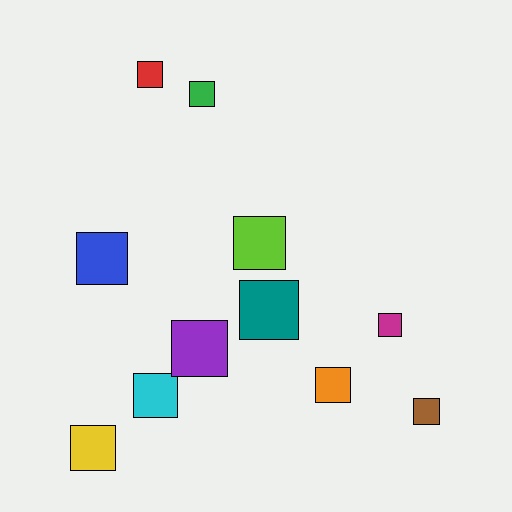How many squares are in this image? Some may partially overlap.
There are 11 squares.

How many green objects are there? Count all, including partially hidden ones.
There is 1 green object.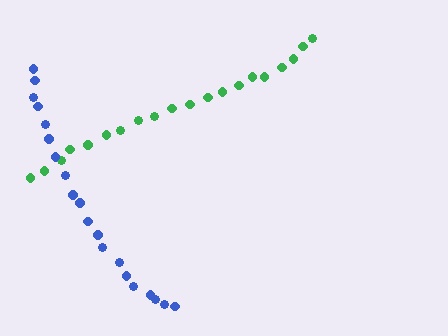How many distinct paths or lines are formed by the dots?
There are 2 distinct paths.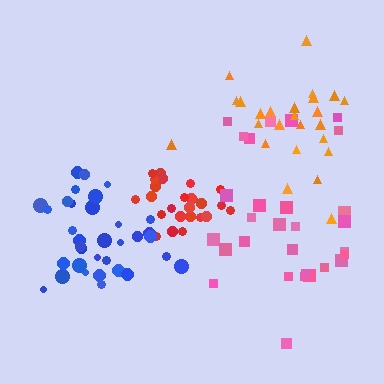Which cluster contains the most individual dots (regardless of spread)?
Blue (34).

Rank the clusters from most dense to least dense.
red, blue, orange, pink.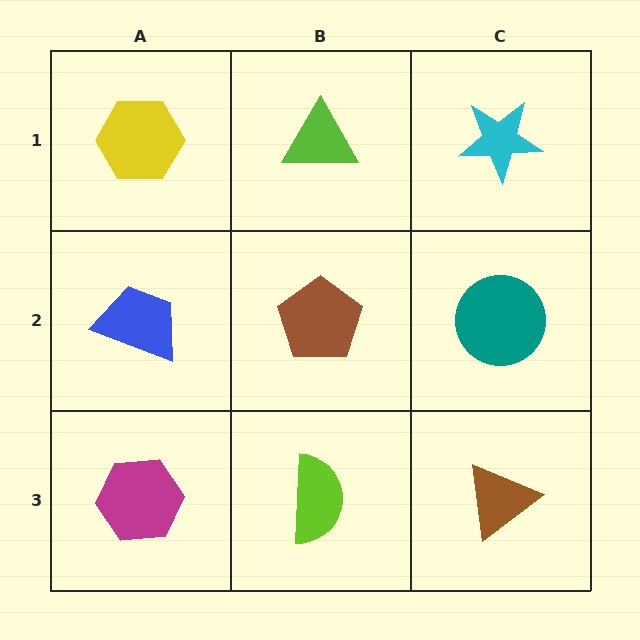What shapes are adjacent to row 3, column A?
A blue trapezoid (row 2, column A), a lime semicircle (row 3, column B).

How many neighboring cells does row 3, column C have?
2.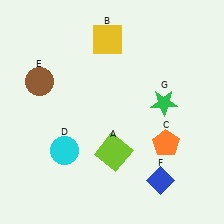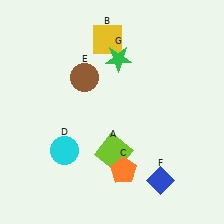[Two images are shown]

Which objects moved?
The objects that moved are: the orange pentagon (C), the brown circle (E), the green star (G).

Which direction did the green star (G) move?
The green star (G) moved left.